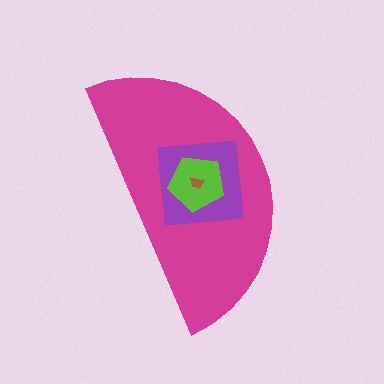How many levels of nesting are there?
4.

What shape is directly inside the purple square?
The lime pentagon.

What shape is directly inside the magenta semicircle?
The purple square.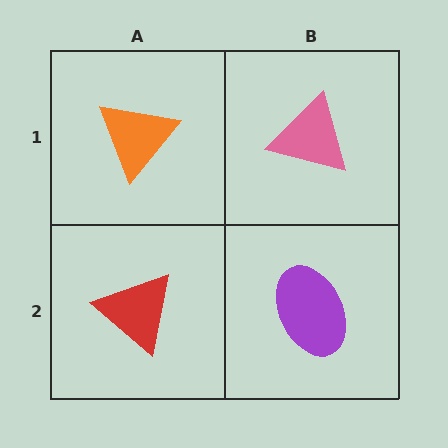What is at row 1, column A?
An orange triangle.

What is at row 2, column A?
A red triangle.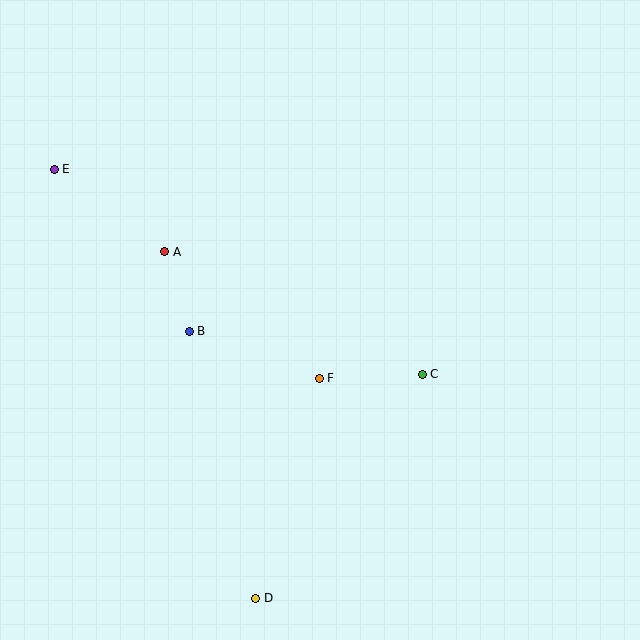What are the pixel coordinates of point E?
Point E is at (54, 169).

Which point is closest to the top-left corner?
Point E is closest to the top-left corner.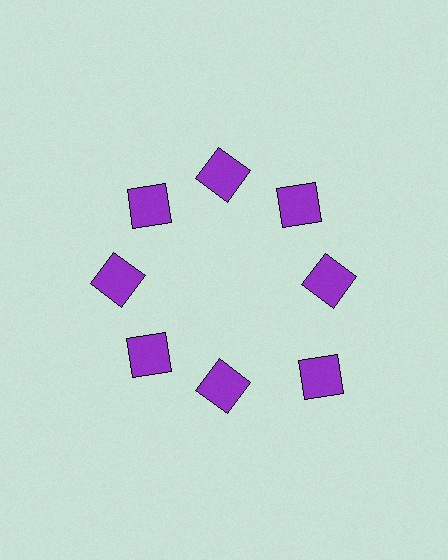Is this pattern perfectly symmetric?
No. The 8 purple squares are arranged in a ring, but one element near the 4 o'clock position is pushed outward from the center, breaking the 8-fold rotational symmetry.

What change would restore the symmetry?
The symmetry would be restored by moving it inward, back onto the ring so that all 8 squares sit at equal angles and equal distance from the center.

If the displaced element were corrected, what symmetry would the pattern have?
It would have 8-fold rotational symmetry — the pattern would map onto itself every 45 degrees.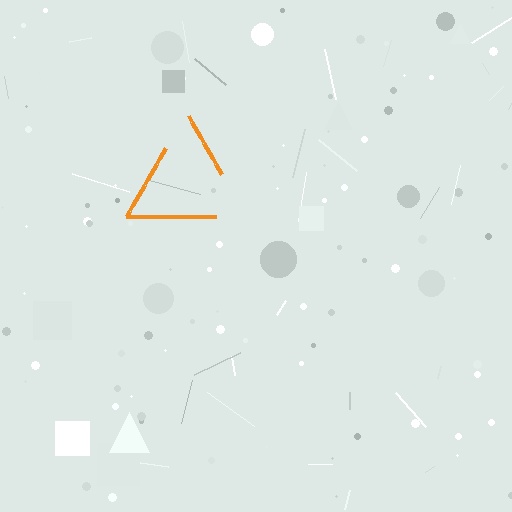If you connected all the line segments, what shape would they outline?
They would outline a triangle.